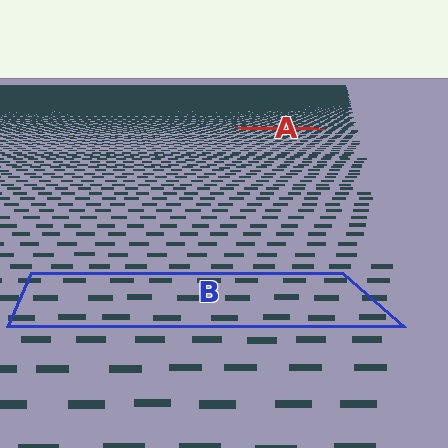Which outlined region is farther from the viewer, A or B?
Region A is farther from the viewer — the texture elements inside it appear smaller and more densely packed.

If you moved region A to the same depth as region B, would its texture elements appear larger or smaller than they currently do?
They would appear larger. At a closer depth, the same texture elements are projected at a bigger on-screen size.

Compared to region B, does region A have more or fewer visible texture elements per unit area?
Region A has more texture elements per unit area — they are packed more densely because it is farther away.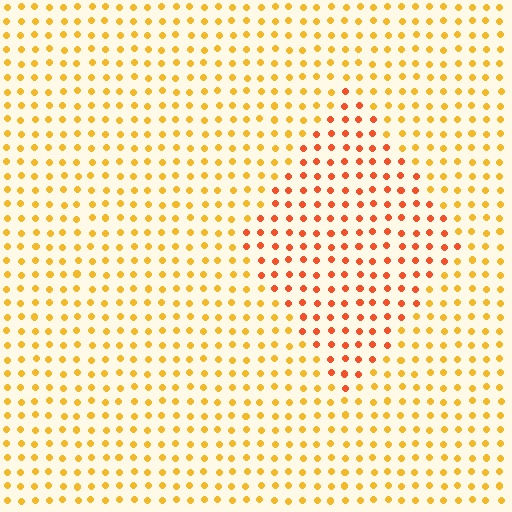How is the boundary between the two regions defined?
The boundary is defined purely by a slight shift in hue (about 31 degrees). Spacing, size, and orientation are identical on both sides.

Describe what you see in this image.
The image is filled with small yellow elements in a uniform arrangement. A diamond-shaped region is visible where the elements are tinted to a slightly different hue, forming a subtle color boundary.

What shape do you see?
I see a diamond.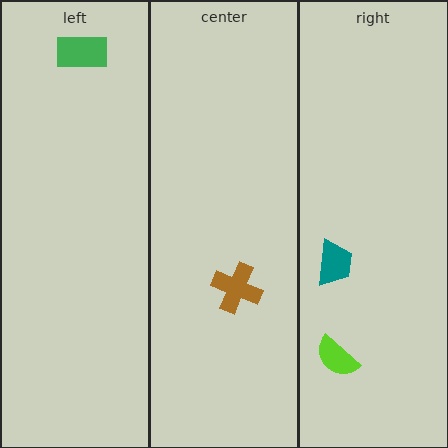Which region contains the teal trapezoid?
The right region.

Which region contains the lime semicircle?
The right region.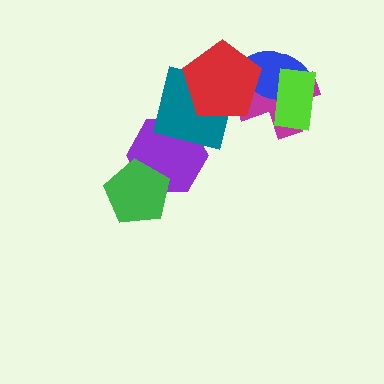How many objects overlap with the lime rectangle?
2 objects overlap with the lime rectangle.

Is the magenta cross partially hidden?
Yes, it is partially covered by another shape.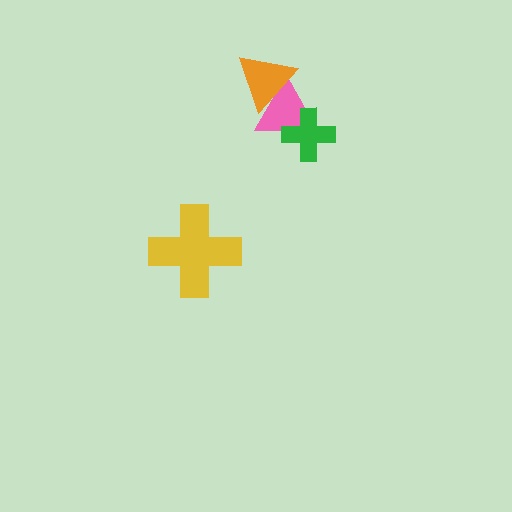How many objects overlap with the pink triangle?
2 objects overlap with the pink triangle.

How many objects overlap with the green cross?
1 object overlaps with the green cross.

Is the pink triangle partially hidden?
Yes, it is partially covered by another shape.